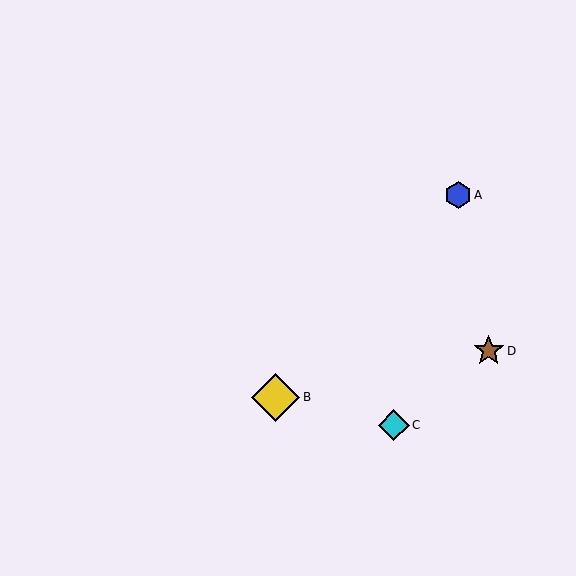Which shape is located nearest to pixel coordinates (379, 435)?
The cyan diamond (labeled C) at (394, 425) is nearest to that location.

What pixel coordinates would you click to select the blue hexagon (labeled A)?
Click at (458, 195) to select the blue hexagon A.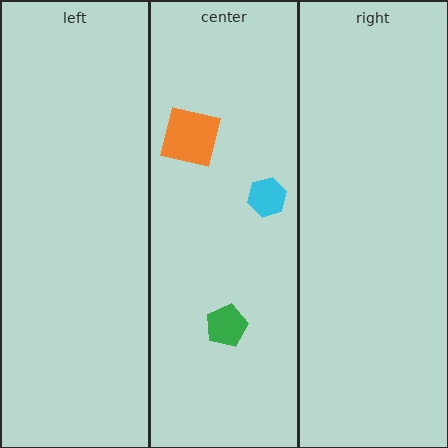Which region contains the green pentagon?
The center region.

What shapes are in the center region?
The cyan hexagon, the orange square, the green pentagon.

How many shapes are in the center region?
3.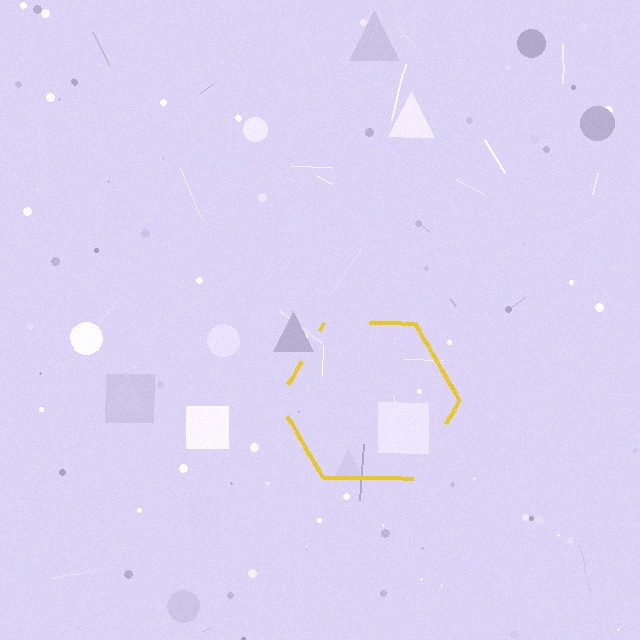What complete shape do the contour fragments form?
The contour fragments form a hexagon.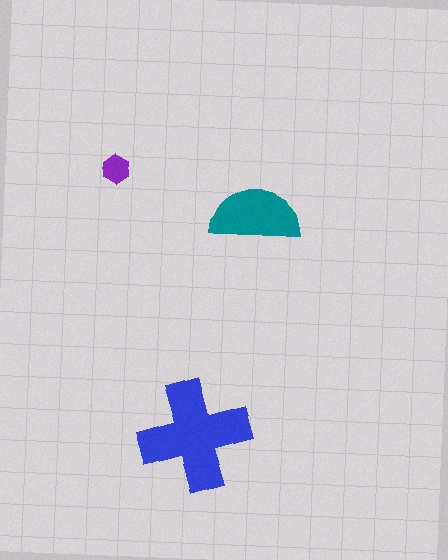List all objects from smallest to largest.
The purple hexagon, the teal semicircle, the blue cross.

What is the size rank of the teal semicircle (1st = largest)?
2nd.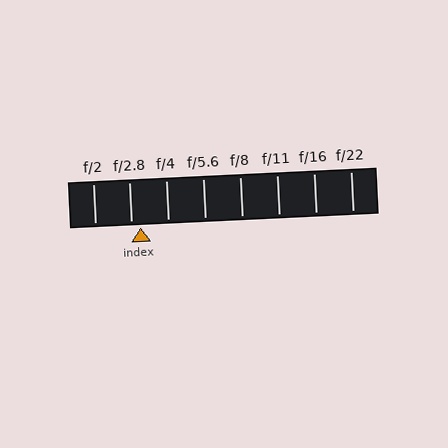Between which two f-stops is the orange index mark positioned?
The index mark is between f/2.8 and f/4.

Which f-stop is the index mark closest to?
The index mark is closest to f/2.8.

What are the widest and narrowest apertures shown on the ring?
The widest aperture shown is f/2 and the narrowest is f/22.